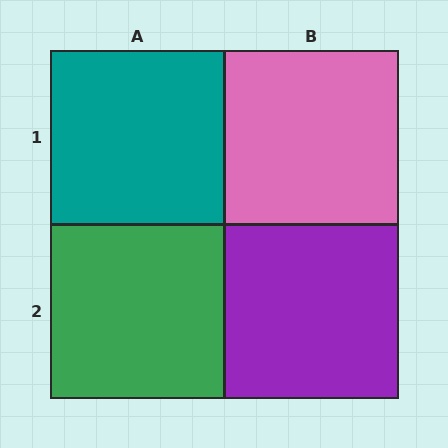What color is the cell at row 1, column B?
Pink.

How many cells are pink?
1 cell is pink.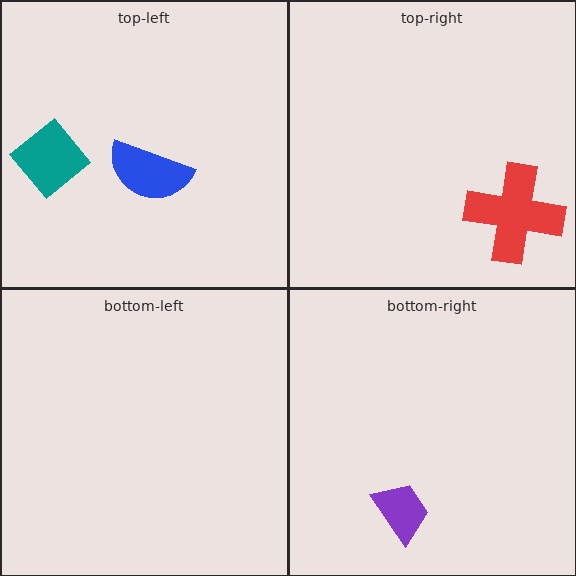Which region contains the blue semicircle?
The top-left region.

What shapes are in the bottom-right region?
The purple trapezoid.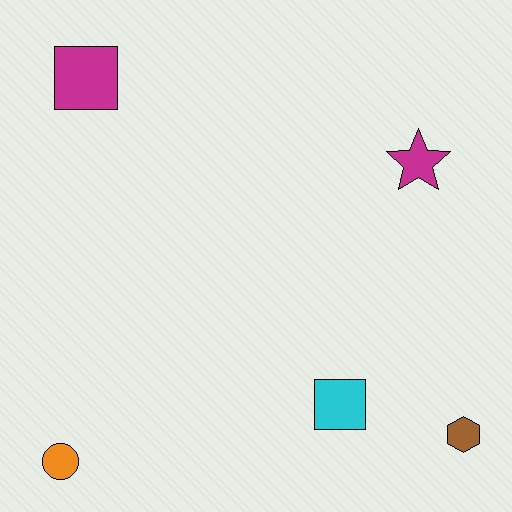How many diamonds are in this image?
There are no diamonds.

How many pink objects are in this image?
There are no pink objects.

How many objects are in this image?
There are 5 objects.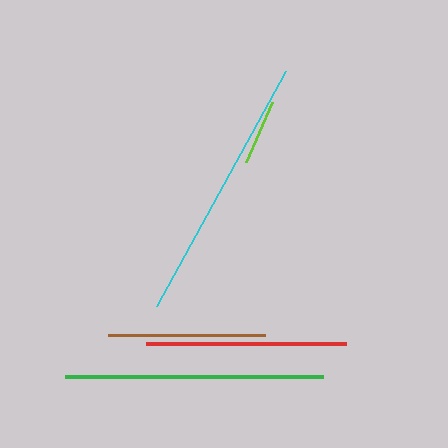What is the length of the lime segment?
The lime segment is approximately 66 pixels long.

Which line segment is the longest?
The cyan line is the longest at approximately 268 pixels.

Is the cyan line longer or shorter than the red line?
The cyan line is longer than the red line.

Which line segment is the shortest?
The lime line is the shortest at approximately 66 pixels.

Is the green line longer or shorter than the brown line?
The green line is longer than the brown line.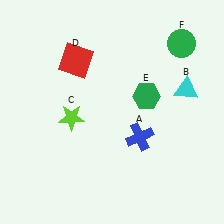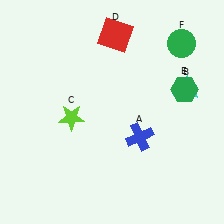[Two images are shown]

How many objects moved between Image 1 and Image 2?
2 objects moved between the two images.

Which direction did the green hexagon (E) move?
The green hexagon (E) moved right.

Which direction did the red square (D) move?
The red square (D) moved right.